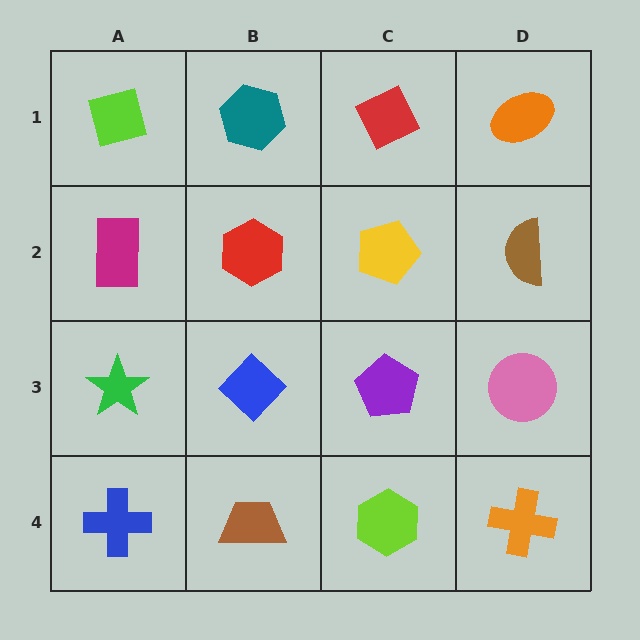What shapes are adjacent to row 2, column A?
A lime diamond (row 1, column A), a green star (row 3, column A), a red hexagon (row 2, column B).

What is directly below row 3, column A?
A blue cross.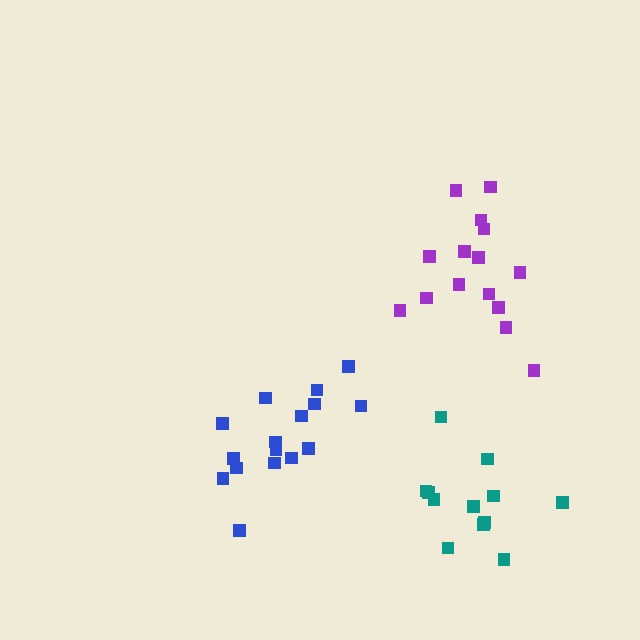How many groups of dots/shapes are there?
There are 3 groups.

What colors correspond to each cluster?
The clusters are colored: blue, purple, teal.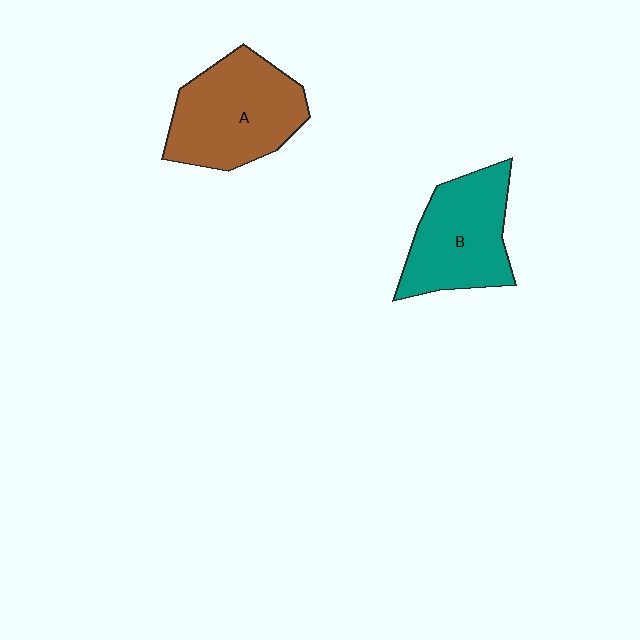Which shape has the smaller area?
Shape B (teal).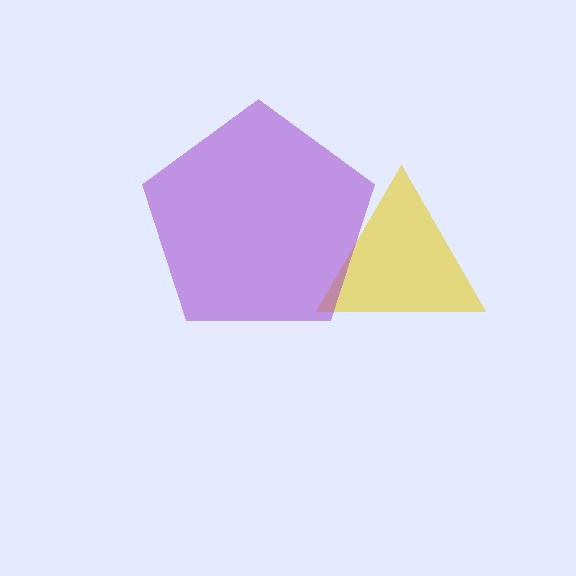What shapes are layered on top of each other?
The layered shapes are: a yellow triangle, a purple pentagon.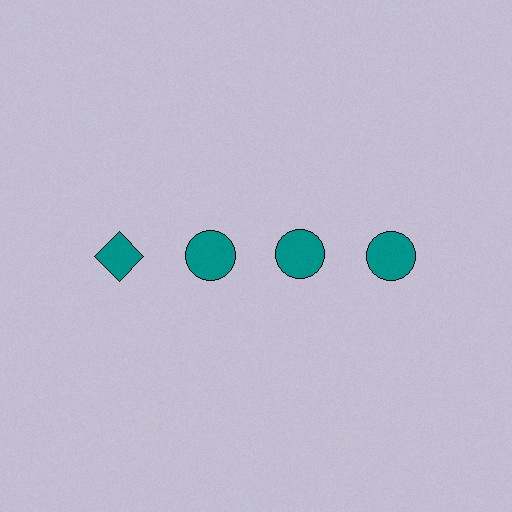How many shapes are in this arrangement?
There are 4 shapes arranged in a grid pattern.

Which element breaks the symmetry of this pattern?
The teal diamond in the top row, leftmost column breaks the symmetry. All other shapes are teal circles.